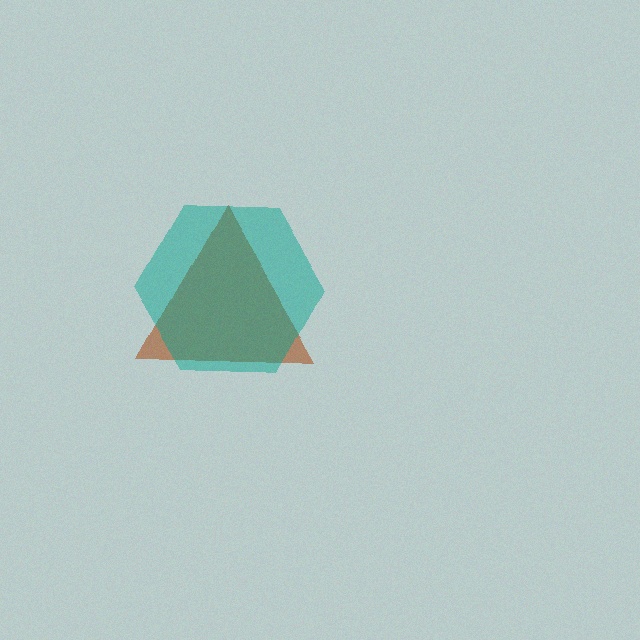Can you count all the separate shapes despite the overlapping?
Yes, there are 2 separate shapes.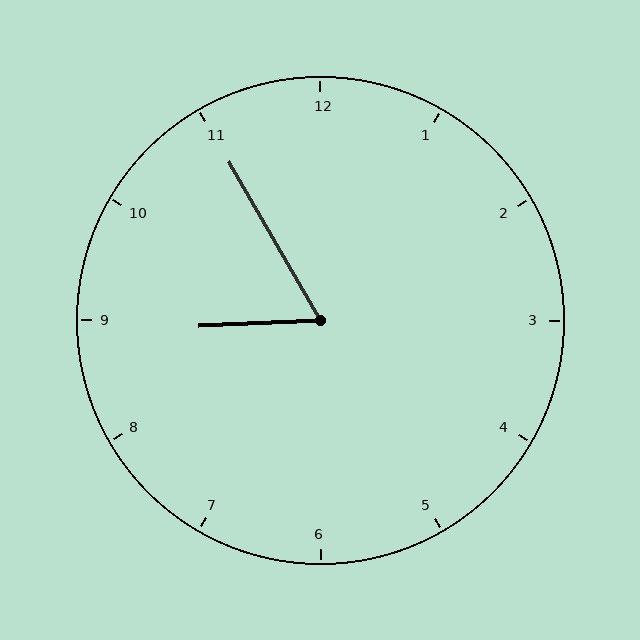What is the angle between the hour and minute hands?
Approximately 62 degrees.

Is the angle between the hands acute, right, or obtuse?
It is acute.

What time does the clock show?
8:55.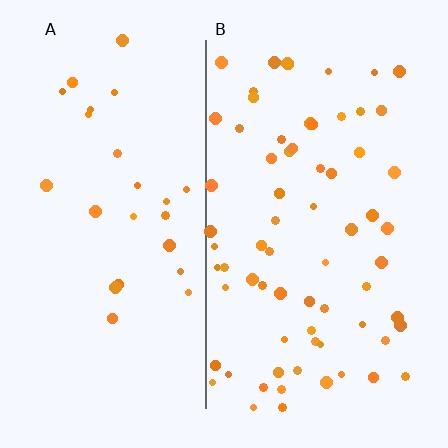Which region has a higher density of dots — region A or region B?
B (the right).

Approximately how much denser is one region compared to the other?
Approximately 2.7× — region B over region A.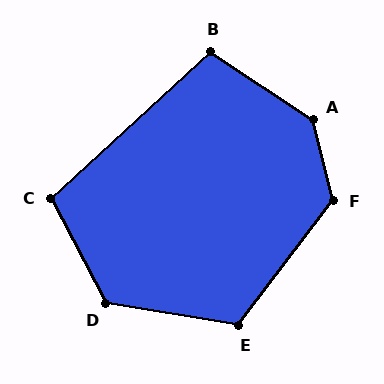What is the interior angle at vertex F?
Approximately 129 degrees (obtuse).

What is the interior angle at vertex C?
Approximately 105 degrees (obtuse).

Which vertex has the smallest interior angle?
B, at approximately 104 degrees.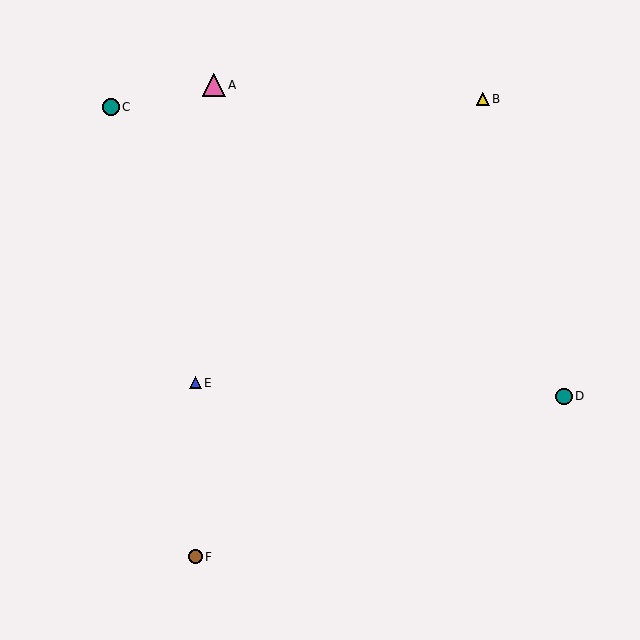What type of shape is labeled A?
Shape A is a pink triangle.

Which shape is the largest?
The pink triangle (labeled A) is the largest.